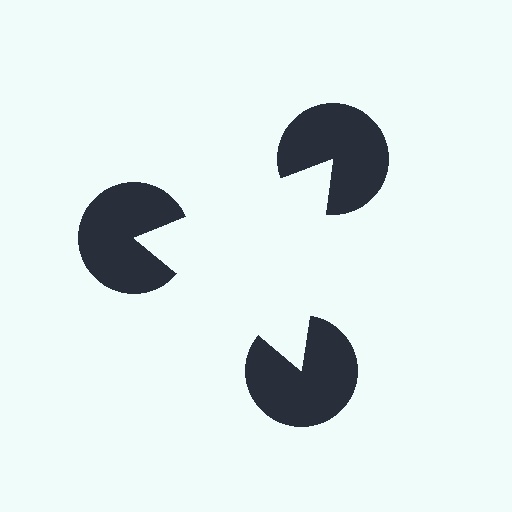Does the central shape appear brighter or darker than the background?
It typically appears slightly brighter than the background, even though no actual brightness change is drawn.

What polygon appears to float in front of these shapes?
An illusory triangle — its edges are inferred from the aligned wedge cuts in the pac-man discs, not physically drawn.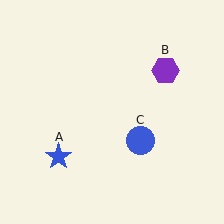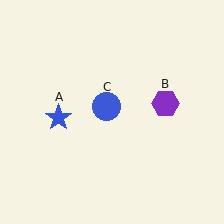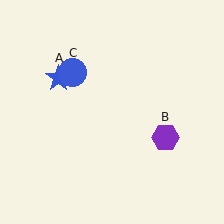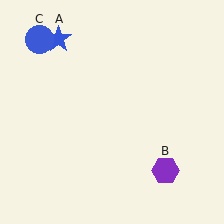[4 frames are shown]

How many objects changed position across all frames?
3 objects changed position: blue star (object A), purple hexagon (object B), blue circle (object C).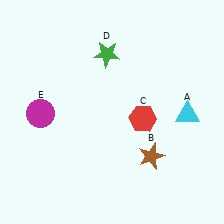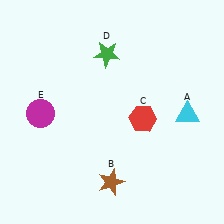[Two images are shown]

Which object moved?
The brown star (B) moved left.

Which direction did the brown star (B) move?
The brown star (B) moved left.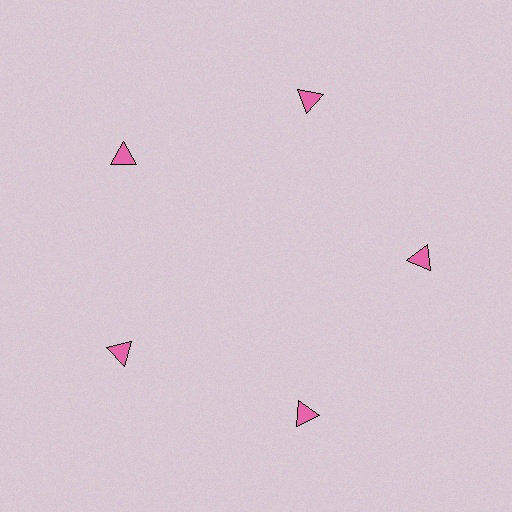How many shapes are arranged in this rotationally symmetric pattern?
There are 5 shapes, arranged in 5 groups of 1.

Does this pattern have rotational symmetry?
Yes, this pattern has 5-fold rotational symmetry. It looks the same after rotating 72 degrees around the center.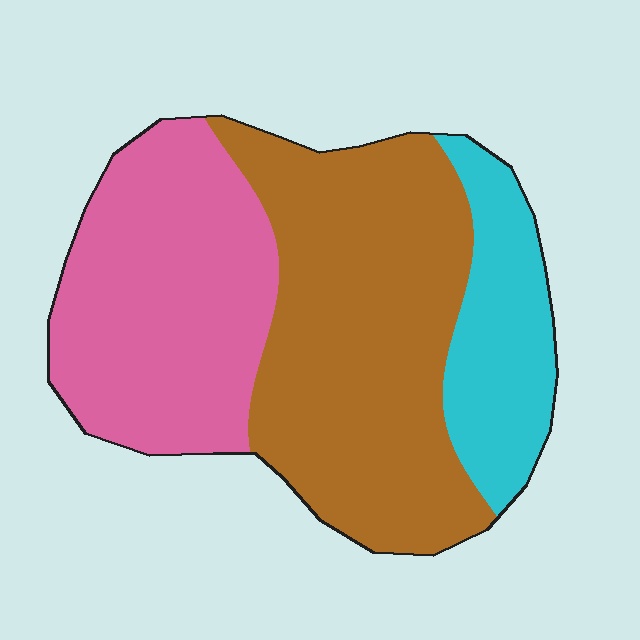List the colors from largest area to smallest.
From largest to smallest: brown, pink, cyan.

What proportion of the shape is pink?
Pink takes up about three eighths (3/8) of the shape.